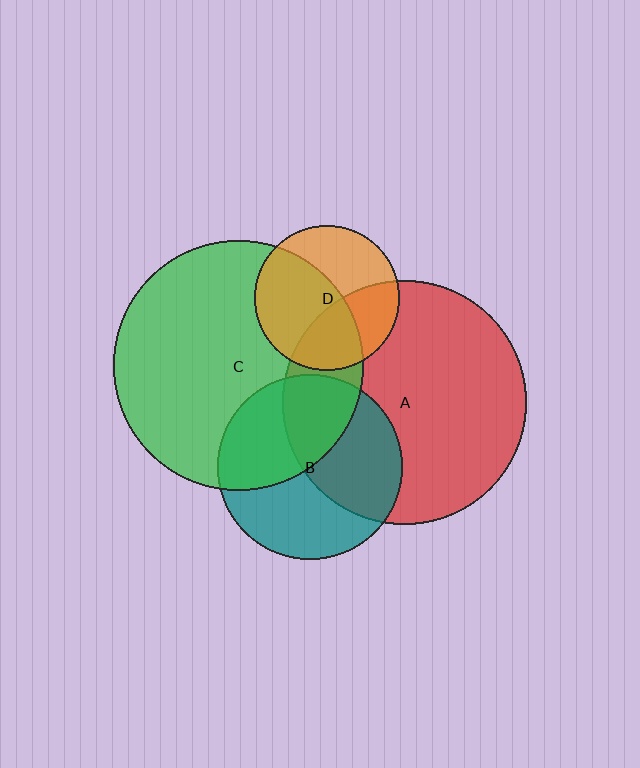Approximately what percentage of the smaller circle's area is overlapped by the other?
Approximately 45%.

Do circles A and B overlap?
Yes.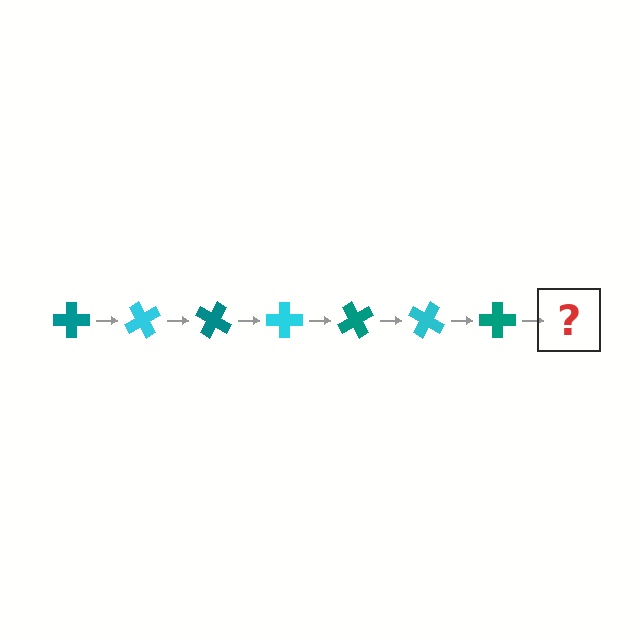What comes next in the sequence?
The next element should be a cyan cross, rotated 420 degrees from the start.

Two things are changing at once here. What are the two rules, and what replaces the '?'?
The two rules are that it rotates 60 degrees each step and the color cycles through teal and cyan. The '?' should be a cyan cross, rotated 420 degrees from the start.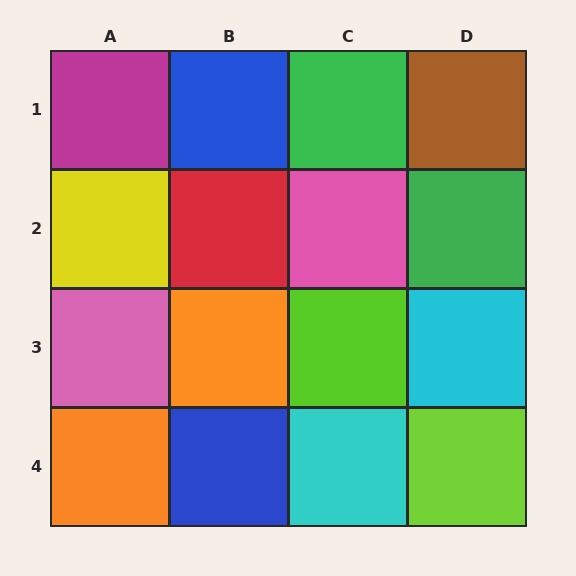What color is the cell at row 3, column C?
Lime.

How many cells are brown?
1 cell is brown.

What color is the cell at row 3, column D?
Cyan.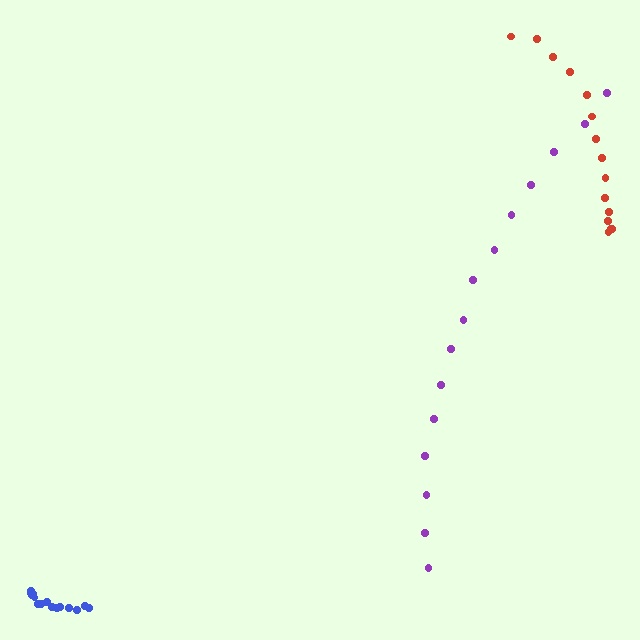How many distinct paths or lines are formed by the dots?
There are 3 distinct paths.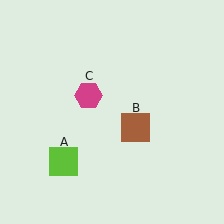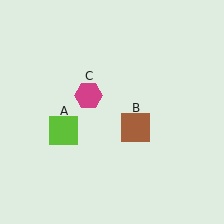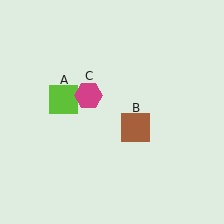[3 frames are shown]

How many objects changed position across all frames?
1 object changed position: lime square (object A).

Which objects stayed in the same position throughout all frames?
Brown square (object B) and magenta hexagon (object C) remained stationary.